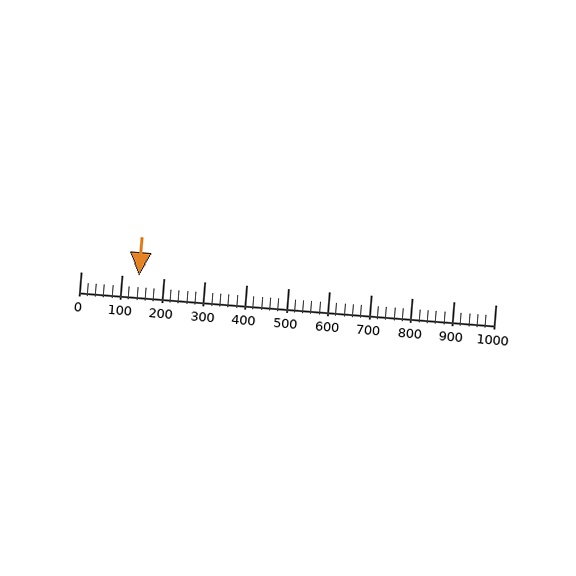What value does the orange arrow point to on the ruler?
The orange arrow points to approximately 140.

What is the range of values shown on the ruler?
The ruler shows values from 0 to 1000.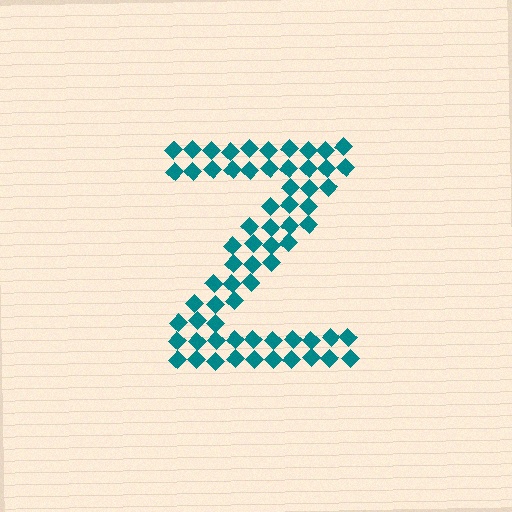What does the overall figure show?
The overall figure shows the letter Z.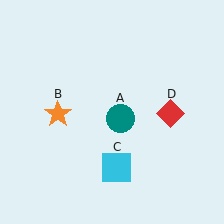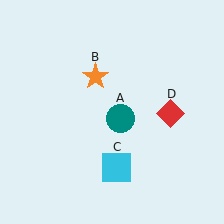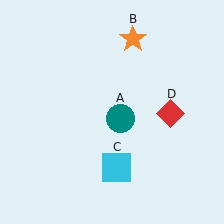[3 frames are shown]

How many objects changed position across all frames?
1 object changed position: orange star (object B).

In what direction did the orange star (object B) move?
The orange star (object B) moved up and to the right.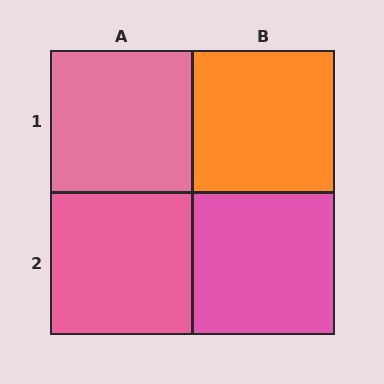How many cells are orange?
1 cell is orange.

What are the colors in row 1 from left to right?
Pink, orange.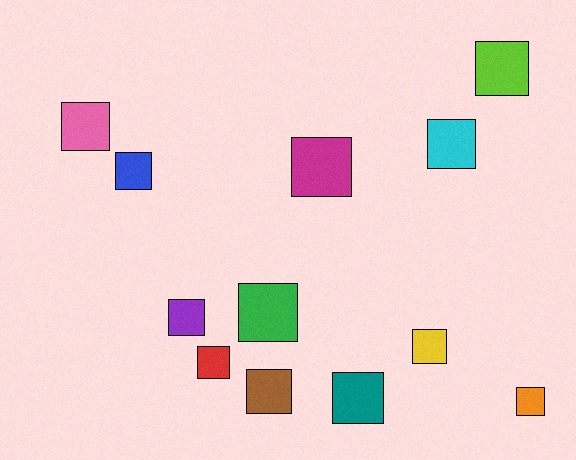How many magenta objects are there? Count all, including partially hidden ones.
There is 1 magenta object.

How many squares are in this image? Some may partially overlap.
There are 12 squares.